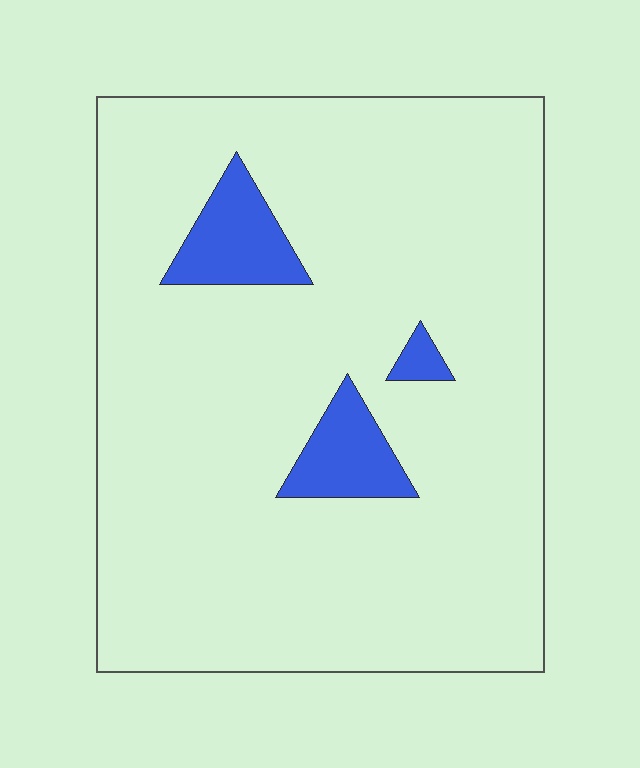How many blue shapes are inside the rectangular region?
3.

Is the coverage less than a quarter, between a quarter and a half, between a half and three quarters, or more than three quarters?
Less than a quarter.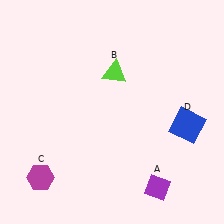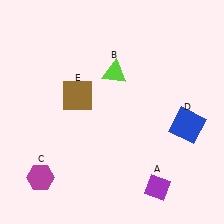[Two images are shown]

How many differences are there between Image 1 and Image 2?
There is 1 difference between the two images.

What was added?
A brown square (E) was added in Image 2.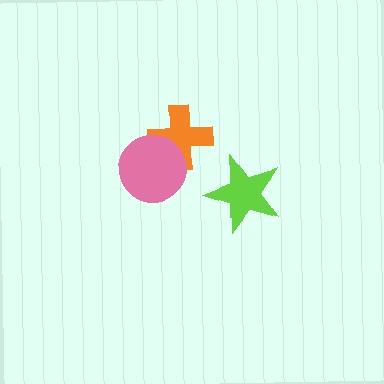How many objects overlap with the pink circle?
1 object overlaps with the pink circle.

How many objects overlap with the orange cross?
1 object overlaps with the orange cross.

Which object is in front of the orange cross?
The pink circle is in front of the orange cross.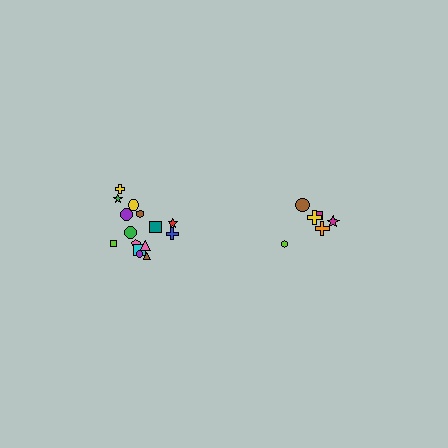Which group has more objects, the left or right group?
The left group.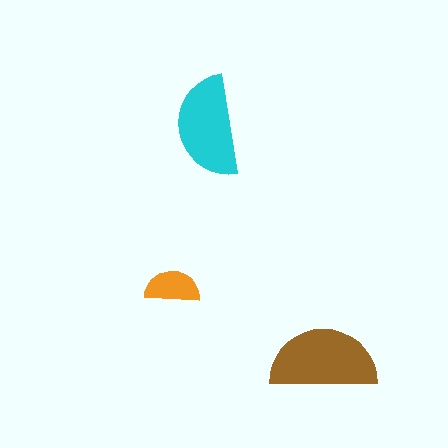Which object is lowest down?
The brown semicircle is bottommost.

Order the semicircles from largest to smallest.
the brown one, the cyan one, the orange one.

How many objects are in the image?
There are 3 objects in the image.